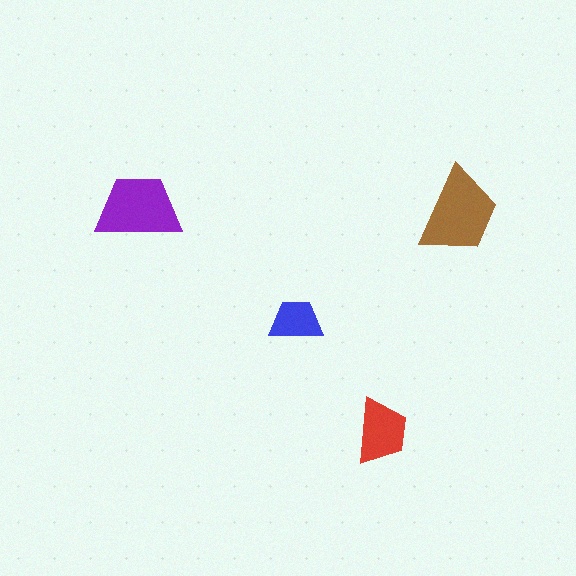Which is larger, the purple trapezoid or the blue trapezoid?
The purple one.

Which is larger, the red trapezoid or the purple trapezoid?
The purple one.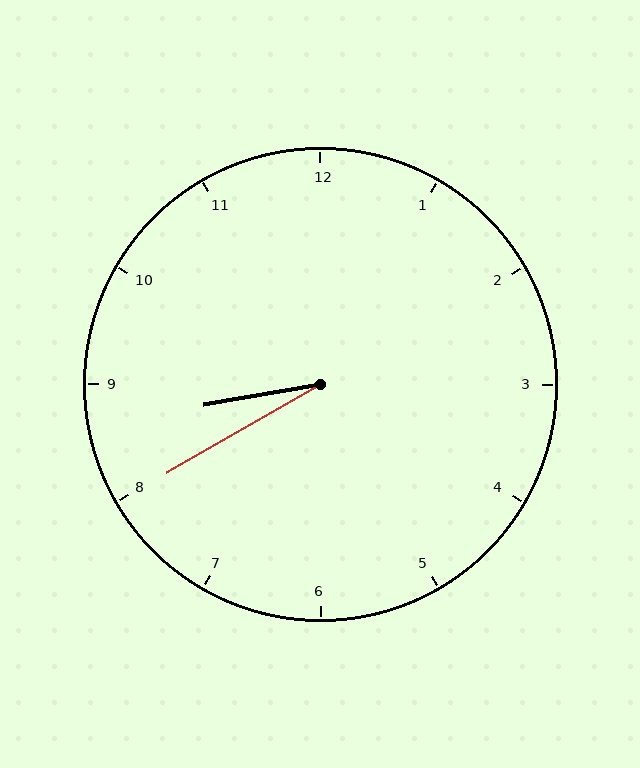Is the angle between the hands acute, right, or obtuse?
It is acute.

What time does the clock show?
8:40.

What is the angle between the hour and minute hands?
Approximately 20 degrees.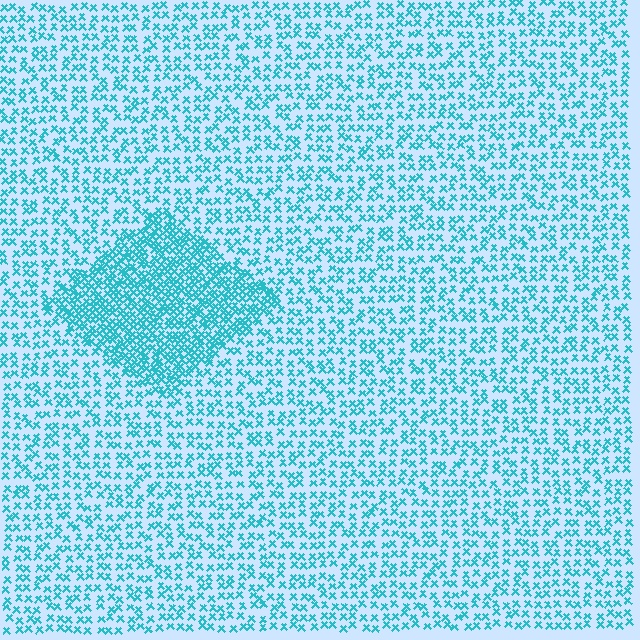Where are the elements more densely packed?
The elements are more densely packed inside the diamond boundary.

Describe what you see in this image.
The image contains small cyan elements arranged at two different densities. A diamond-shaped region is visible where the elements are more densely packed than the surrounding area.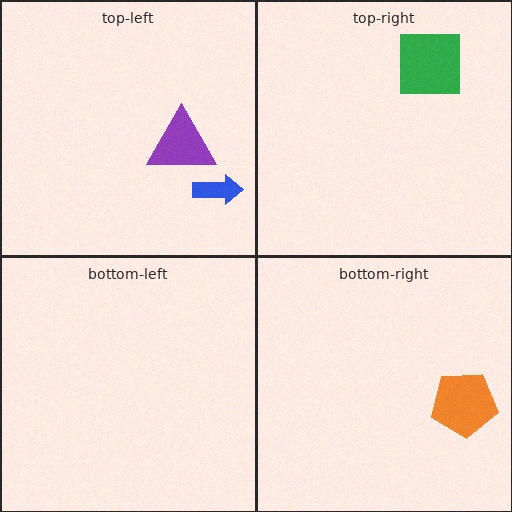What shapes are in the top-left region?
The purple triangle, the blue arrow.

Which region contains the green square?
The top-right region.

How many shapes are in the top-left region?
2.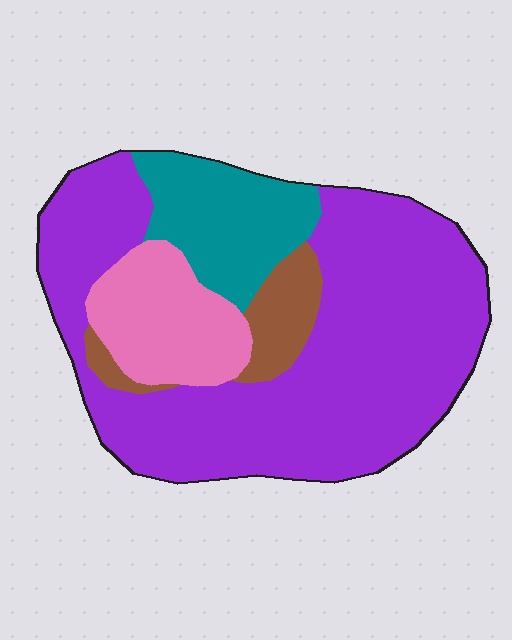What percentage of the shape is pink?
Pink takes up about one eighth (1/8) of the shape.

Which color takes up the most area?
Purple, at roughly 65%.